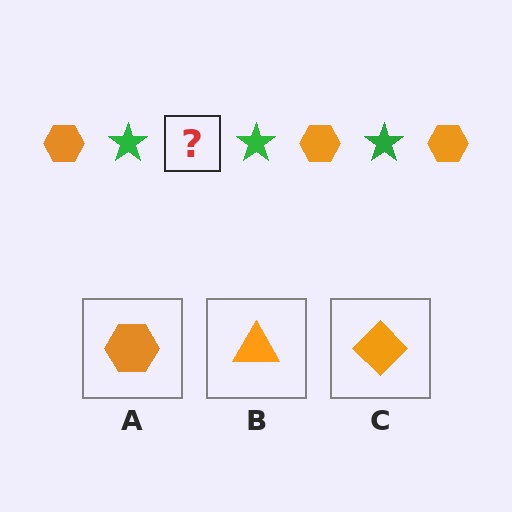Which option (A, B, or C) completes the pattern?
A.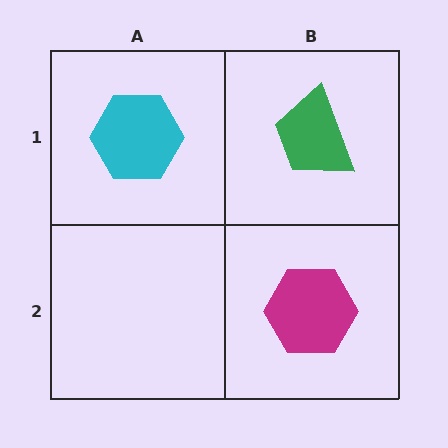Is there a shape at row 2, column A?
No, that cell is empty.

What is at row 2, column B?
A magenta hexagon.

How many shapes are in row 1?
2 shapes.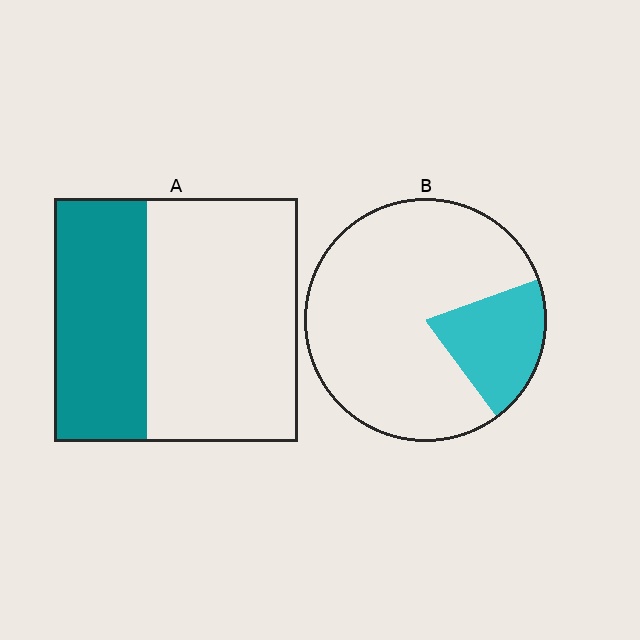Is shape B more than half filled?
No.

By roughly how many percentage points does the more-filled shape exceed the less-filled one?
By roughly 20 percentage points (A over B).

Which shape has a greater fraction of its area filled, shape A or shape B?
Shape A.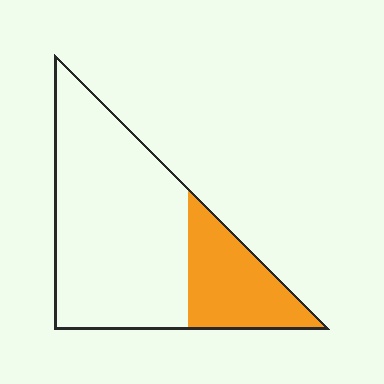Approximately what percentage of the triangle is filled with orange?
Approximately 25%.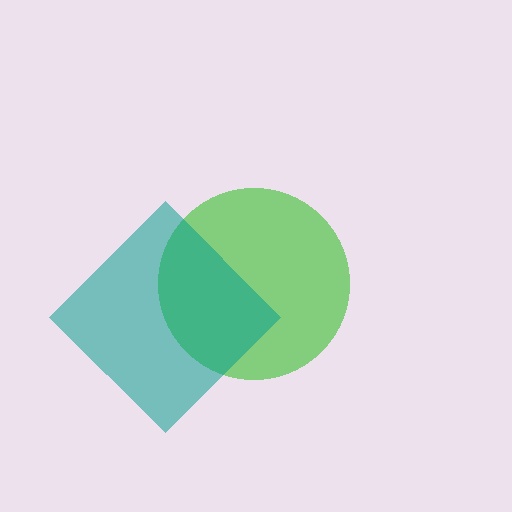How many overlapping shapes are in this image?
There are 2 overlapping shapes in the image.